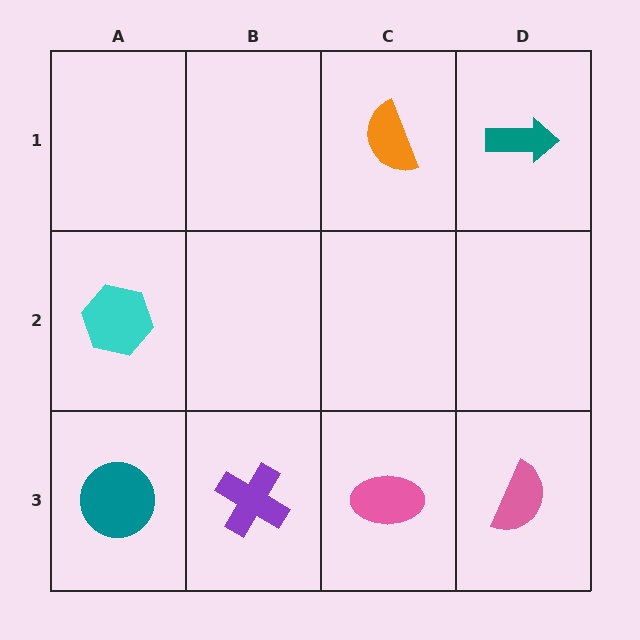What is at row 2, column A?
A cyan hexagon.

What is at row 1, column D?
A teal arrow.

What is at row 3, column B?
A purple cross.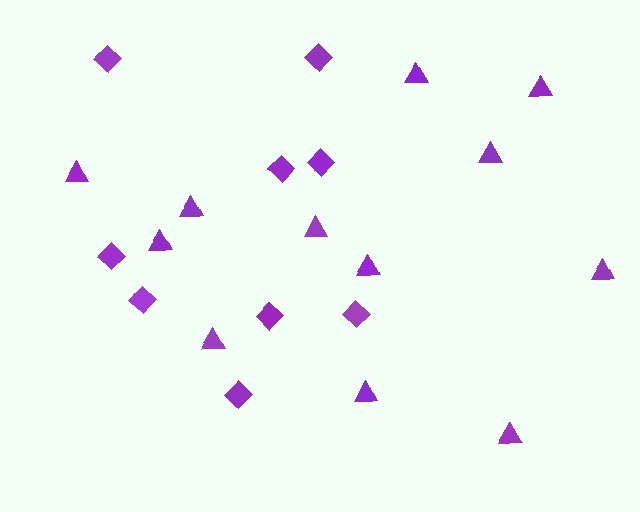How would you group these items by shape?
There are 2 groups: one group of diamonds (9) and one group of triangles (12).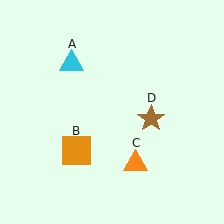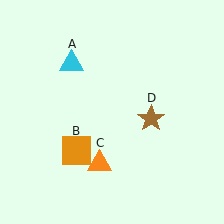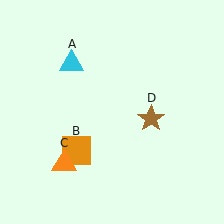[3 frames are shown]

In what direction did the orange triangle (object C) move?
The orange triangle (object C) moved left.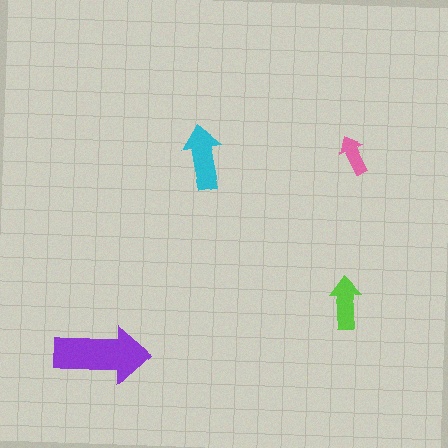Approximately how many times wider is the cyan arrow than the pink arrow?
About 1.5 times wider.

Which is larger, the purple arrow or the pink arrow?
The purple one.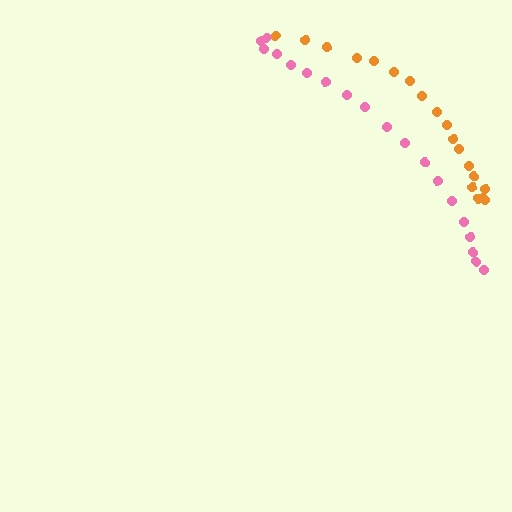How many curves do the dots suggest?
There are 2 distinct paths.